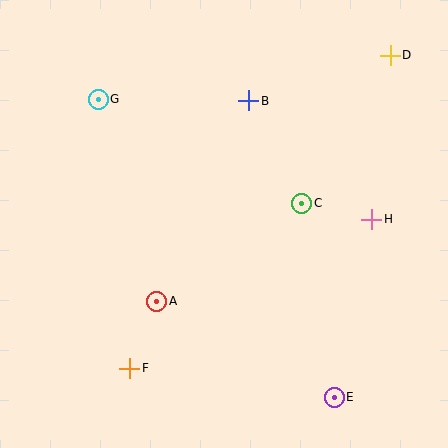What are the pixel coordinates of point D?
Point D is at (390, 55).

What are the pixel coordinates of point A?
Point A is at (157, 301).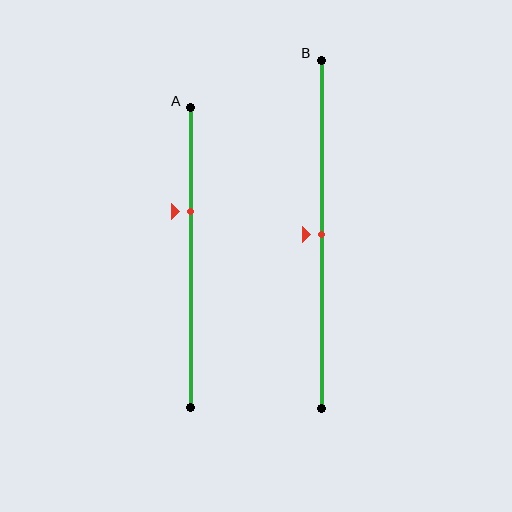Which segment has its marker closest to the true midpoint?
Segment B has its marker closest to the true midpoint.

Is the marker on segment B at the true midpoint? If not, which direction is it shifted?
Yes, the marker on segment B is at the true midpoint.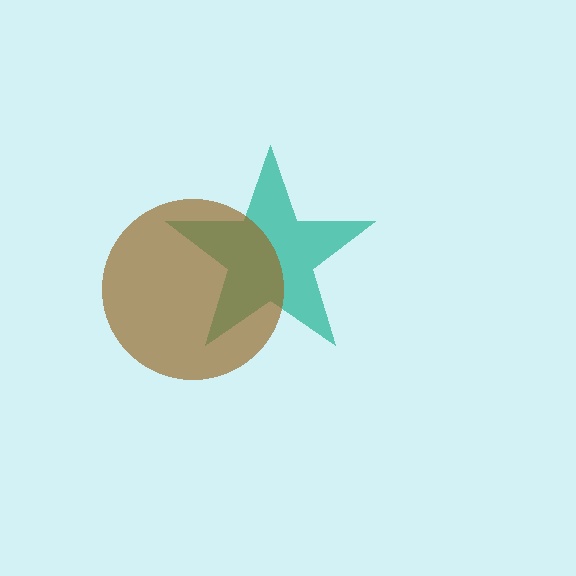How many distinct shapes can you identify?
There are 2 distinct shapes: a teal star, a brown circle.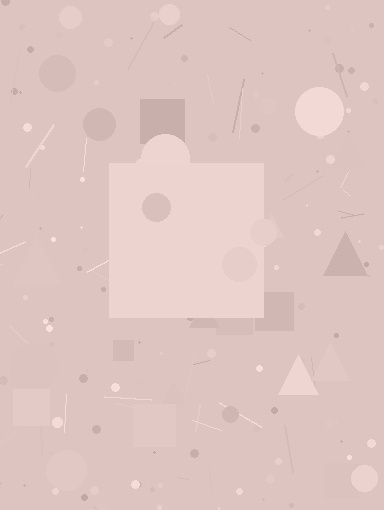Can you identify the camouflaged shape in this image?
The camouflaged shape is a square.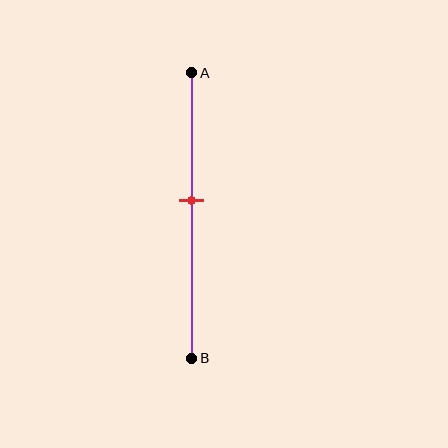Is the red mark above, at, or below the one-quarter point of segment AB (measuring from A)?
The red mark is below the one-quarter point of segment AB.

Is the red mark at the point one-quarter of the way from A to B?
No, the mark is at about 45% from A, not at the 25% one-quarter point.